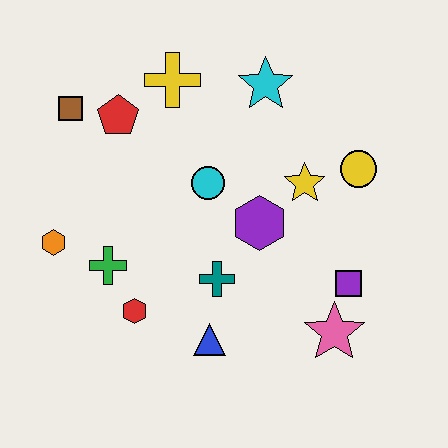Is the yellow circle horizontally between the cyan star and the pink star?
No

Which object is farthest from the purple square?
The brown square is farthest from the purple square.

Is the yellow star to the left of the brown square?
No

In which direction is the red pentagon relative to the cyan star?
The red pentagon is to the left of the cyan star.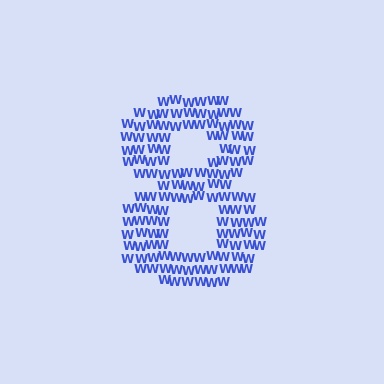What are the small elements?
The small elements are letter W's.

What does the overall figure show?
The overall figure shows the digit 8.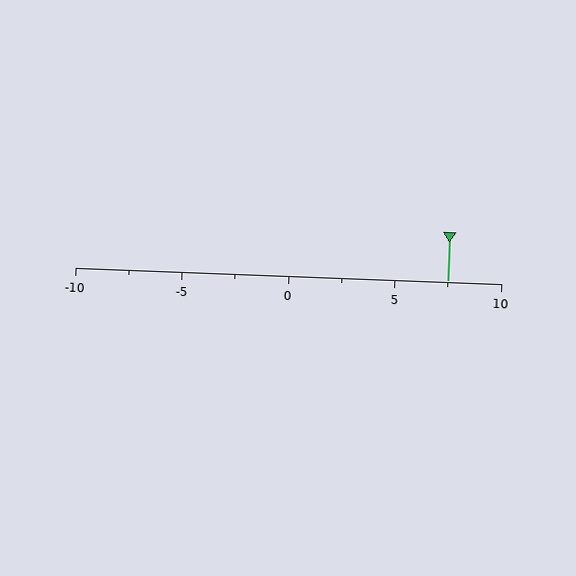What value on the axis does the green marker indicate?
The marker indicates approximately 7.5.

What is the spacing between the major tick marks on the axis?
The major ticks are spaced 5 apart.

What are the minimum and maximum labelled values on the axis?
The axis runs from -10 to 10.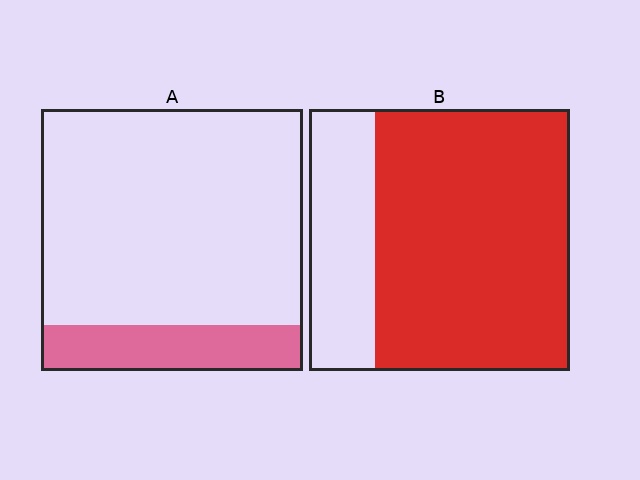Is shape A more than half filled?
No.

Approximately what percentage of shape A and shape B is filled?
A is approximately 20% and B is approximately 75%.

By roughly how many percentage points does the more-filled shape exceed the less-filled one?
By roughly 55 percentage points (B over A).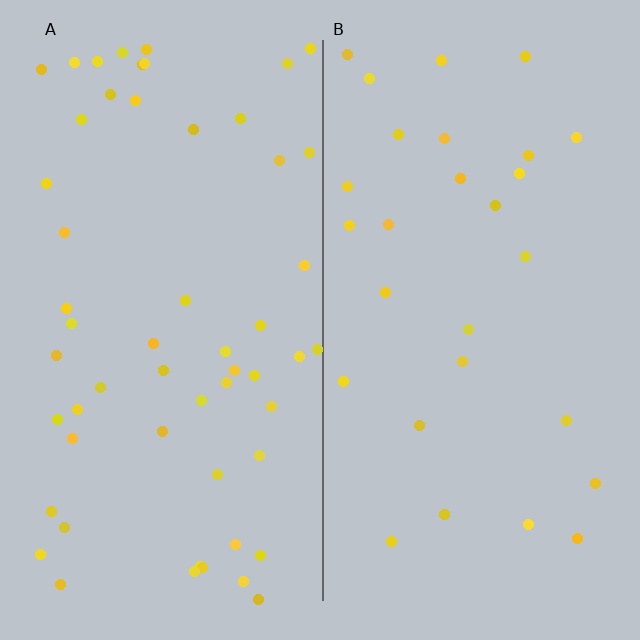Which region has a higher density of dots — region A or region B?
A (the left).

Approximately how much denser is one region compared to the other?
Approximately 2.0× — region A over region B.